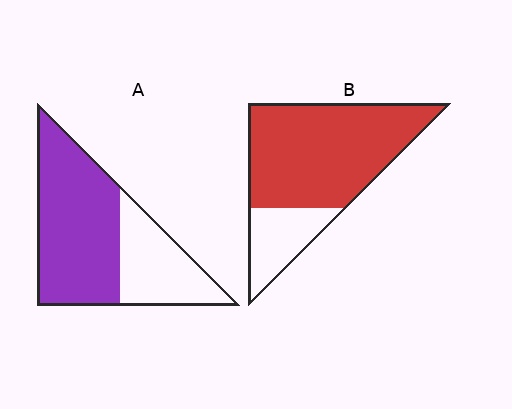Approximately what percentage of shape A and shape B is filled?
A is approximately 65% and B is approximately 75%.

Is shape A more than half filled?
Yes.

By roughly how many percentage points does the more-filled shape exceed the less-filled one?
By roughly 10 percentage points (B over A).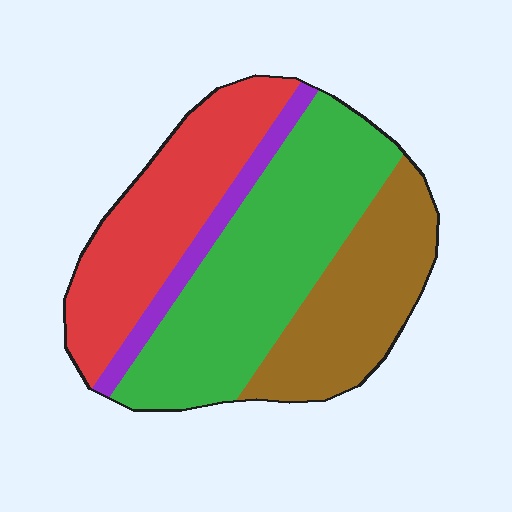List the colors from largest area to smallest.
From largest to smallest: green, red, brown, purple.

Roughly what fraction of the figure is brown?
Brown covers roughly 25% of the figure.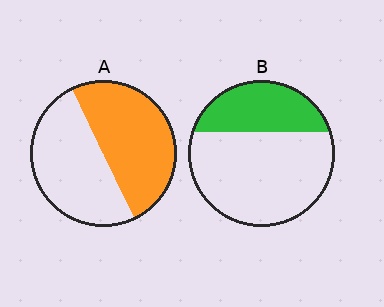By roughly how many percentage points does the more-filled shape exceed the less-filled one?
By roughly 20 percentage points (A over B).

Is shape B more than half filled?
No.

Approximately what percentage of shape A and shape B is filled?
A is approximately 50% and B is approximately 30%.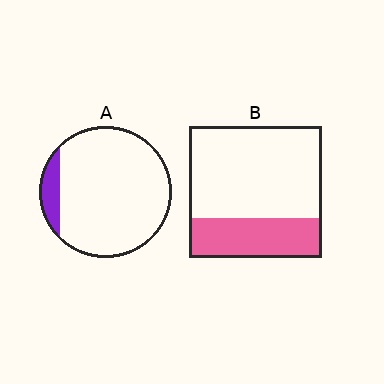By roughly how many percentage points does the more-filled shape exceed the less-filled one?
By roughly 20 percentage points (B over A).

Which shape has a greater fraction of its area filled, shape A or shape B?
Shape B.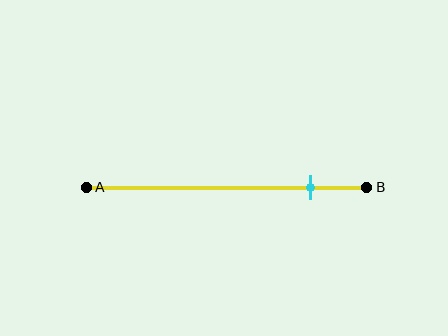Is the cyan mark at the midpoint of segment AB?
No, the mark is at about 80% from A, not at the 50% midpoint.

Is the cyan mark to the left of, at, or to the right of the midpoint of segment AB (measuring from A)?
The cyan mark is to the right of the midpoint of segment AB.